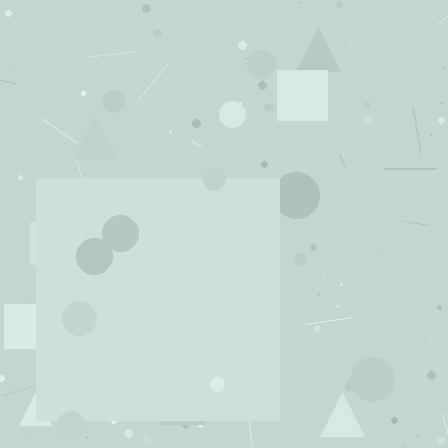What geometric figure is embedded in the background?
A square is embedded in the background.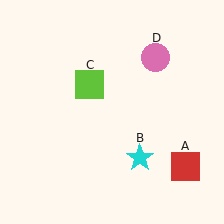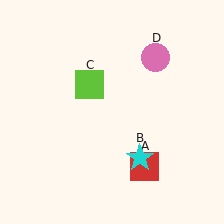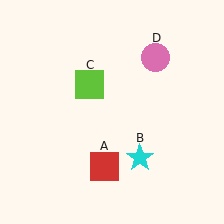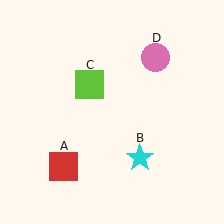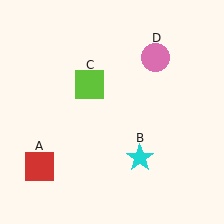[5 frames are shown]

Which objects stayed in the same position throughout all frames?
Cyan star (object B) and lime square (object C) and pink circle (object D) remained stationary.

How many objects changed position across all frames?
1 object changed position: red square (object A).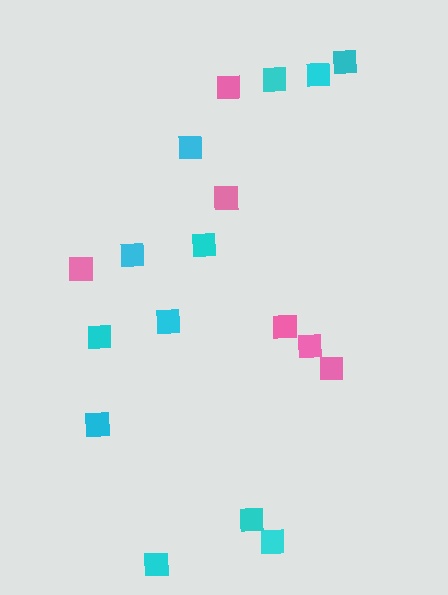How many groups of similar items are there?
There are 2 groups: one group of cyan squares (12) and one group of pink squares (6).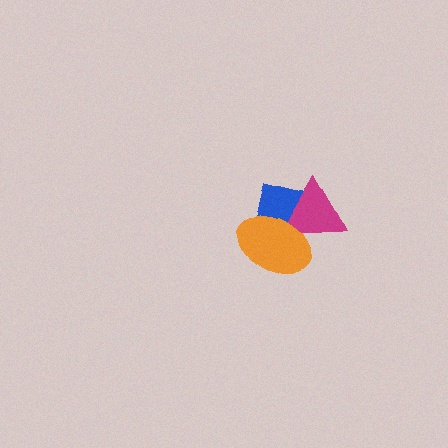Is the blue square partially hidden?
Yes, it is partially covered by another shape.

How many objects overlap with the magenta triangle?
2 objects overlap with the magenta triangle.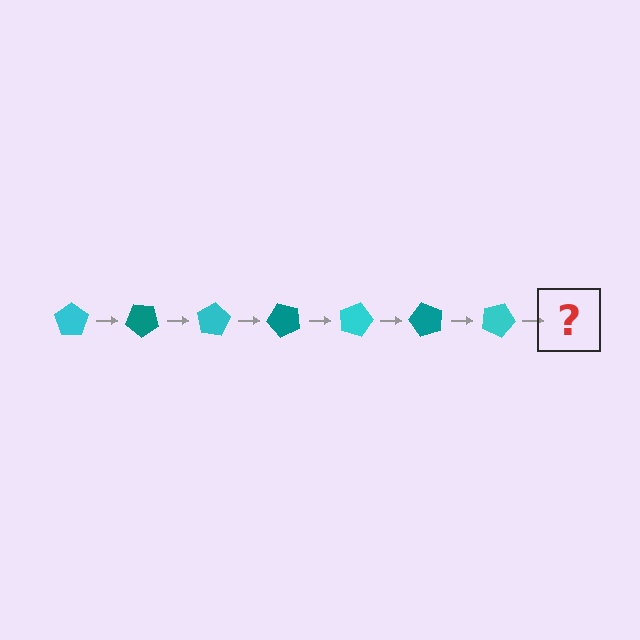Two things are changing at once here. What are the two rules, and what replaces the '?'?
The two rules are that it rotates 40 degrees each step and the color cycles through cyan and teal. The '?' should be a teal pentagon, rotated 280 degrees from the start.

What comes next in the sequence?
The next element should be a teal pentagon, rotated 280 degrees from the start.